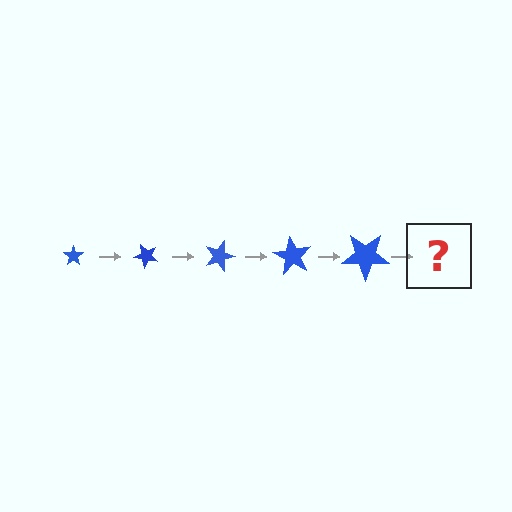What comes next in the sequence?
The next element should be a star, larger than the previous one and rotated 225 degrees from the start.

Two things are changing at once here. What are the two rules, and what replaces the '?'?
The two rules are that the star grows larger each step and it rotates 45 degrees each step. The '?' should be a star, larger than the previous one and rotated 225 degrees from the start.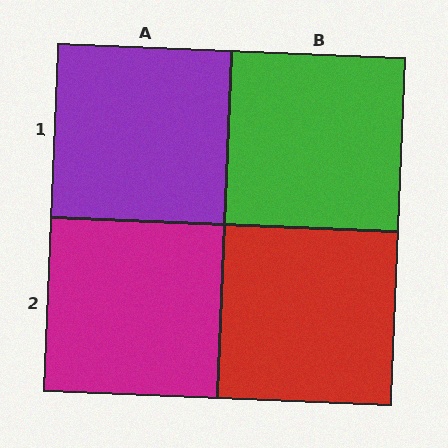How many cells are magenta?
1 cell is magenta.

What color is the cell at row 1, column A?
Purple.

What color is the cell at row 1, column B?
Green.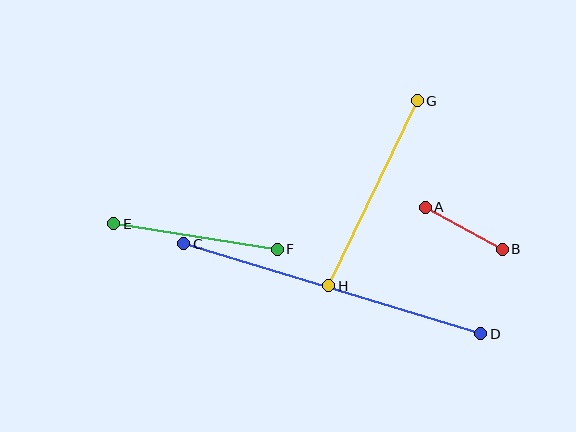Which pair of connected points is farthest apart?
Points C and D are farthest apart.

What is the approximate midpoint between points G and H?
The midpoint is at approximately (373, 193) pixels.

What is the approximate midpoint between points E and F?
The midpoint is at approximately (196, 237) pixels.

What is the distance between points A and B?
The distance is approximately 88 pixels.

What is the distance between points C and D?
The distance is approximately 310 pixels.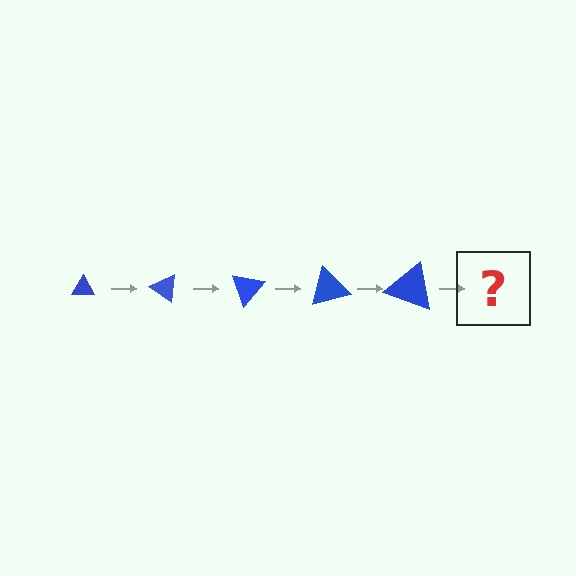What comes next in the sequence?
The next element should be a triangle, larger than the previous one and rotated 175 degrees from the start.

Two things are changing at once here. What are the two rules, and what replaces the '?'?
The two rules are that the triangle grows larger each step and it rotates 35 degrees each step. The '?' should be a triangle, larger than the previous one and rotated 175 degrees from the start.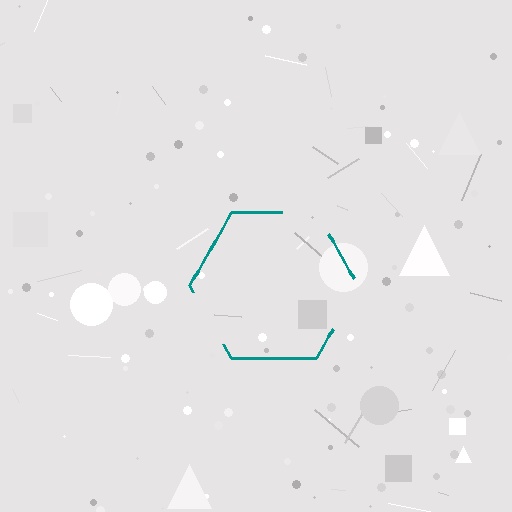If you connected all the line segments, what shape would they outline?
They would outline a hexagon.